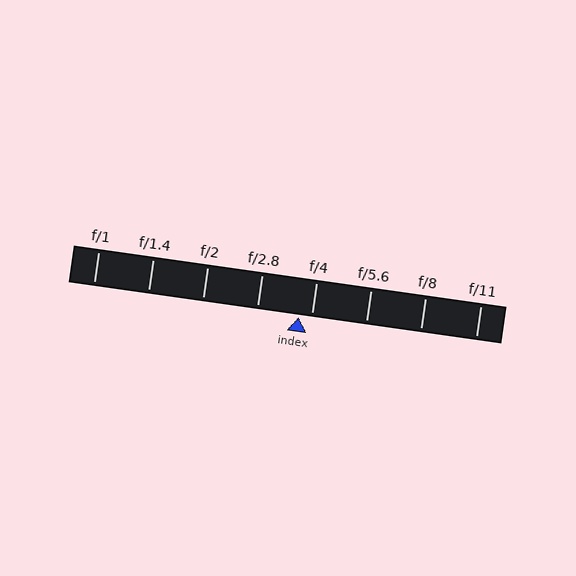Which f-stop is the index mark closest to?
The index mark is closest to f/4.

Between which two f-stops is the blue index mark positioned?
The index mark is between f/2.8 and f/4.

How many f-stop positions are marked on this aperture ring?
There are 8 f-stop positions marked.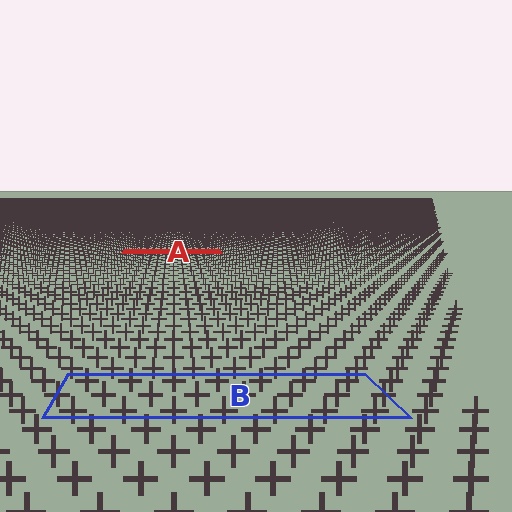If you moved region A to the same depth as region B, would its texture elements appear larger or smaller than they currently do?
They would appear larger. At a closer depth, the same texture elements are projected at a bigger on-screen size.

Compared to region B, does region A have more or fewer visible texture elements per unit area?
Region A has more texture elements per unit area — they are packed more densely because it is farther away.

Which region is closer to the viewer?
Region B is closer. The texture elements there are larger and more spread out.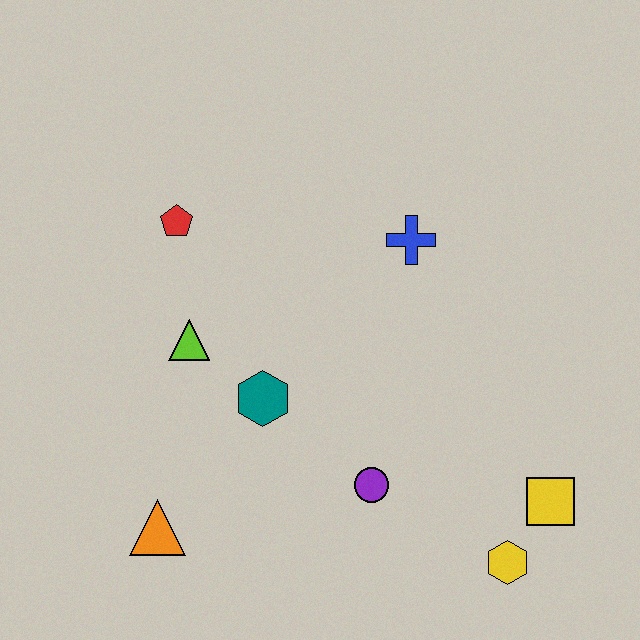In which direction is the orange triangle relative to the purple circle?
The orange triangle is to the left of the purple circle.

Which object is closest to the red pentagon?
The lime triangle is closest to the red pentagon.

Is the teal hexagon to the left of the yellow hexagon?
Yes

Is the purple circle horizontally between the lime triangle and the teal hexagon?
No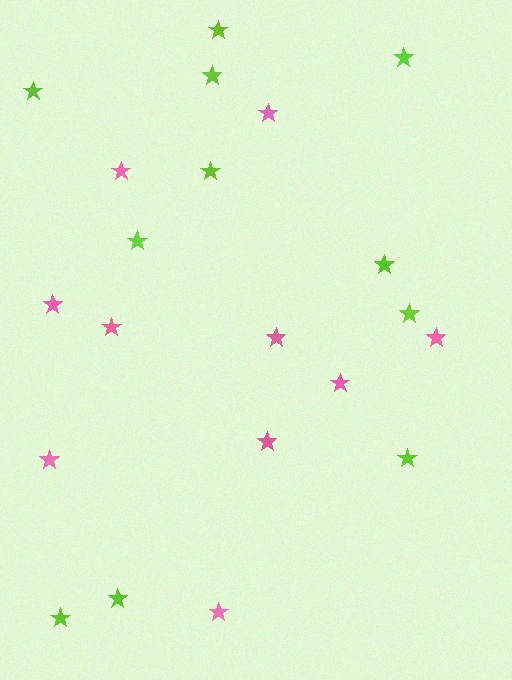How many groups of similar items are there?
There are 2 groups: one group of pink stars (10) and one group of lime stars (11).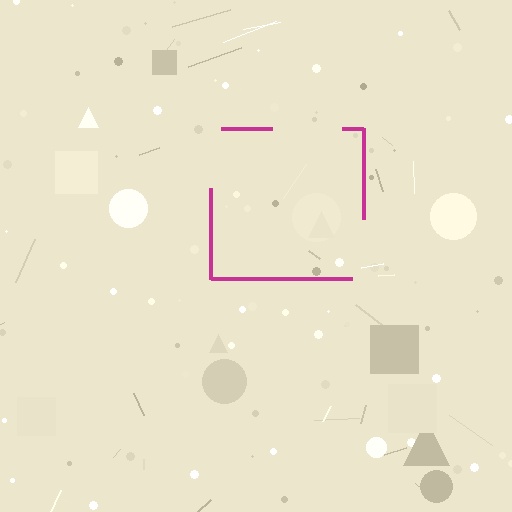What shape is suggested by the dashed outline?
The dashed outline suggests a square.